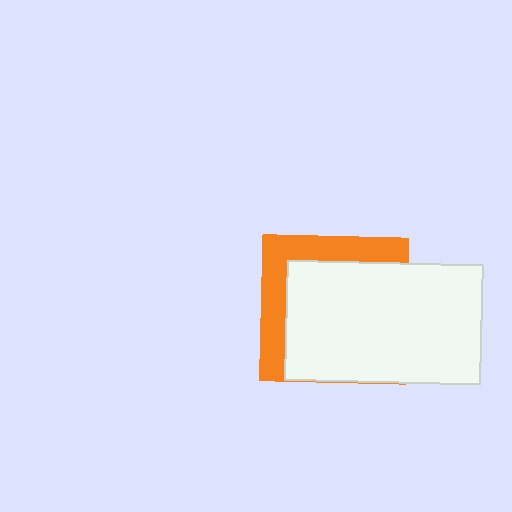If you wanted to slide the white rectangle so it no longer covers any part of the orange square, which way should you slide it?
Slide it toward the lower-right — that is the most direct way to separate the two shapes.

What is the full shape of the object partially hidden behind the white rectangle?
The partially hidden object is an orange square.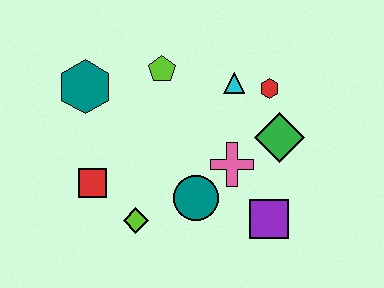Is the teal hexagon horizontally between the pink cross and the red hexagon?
No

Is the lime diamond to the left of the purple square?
Yes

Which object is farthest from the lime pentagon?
The purple square is farthest from the lime pentagon.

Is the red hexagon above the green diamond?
Yes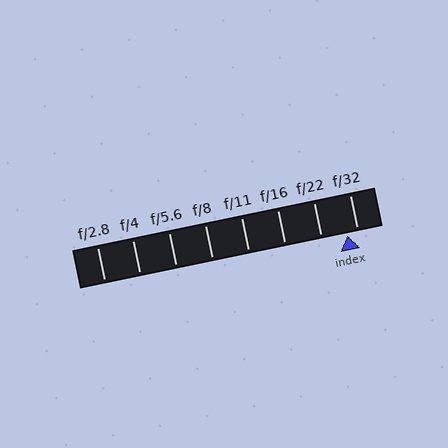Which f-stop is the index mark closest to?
The index mark is closest to f/32.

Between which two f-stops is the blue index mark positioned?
The index mark is between f/22 and f/32.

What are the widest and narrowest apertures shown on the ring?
The widest aperture shown is f/2.8 and the narrowest is f/32.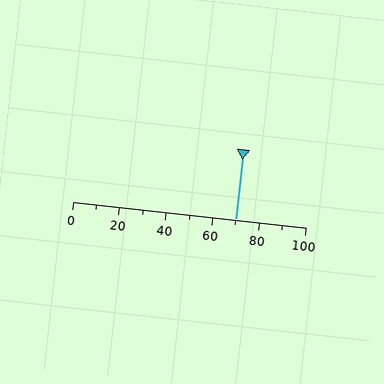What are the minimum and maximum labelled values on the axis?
The axis runs from 0 to 100.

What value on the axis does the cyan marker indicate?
The marker indicates approximately 70.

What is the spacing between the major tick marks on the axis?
The major ticks are spaced 20 apart.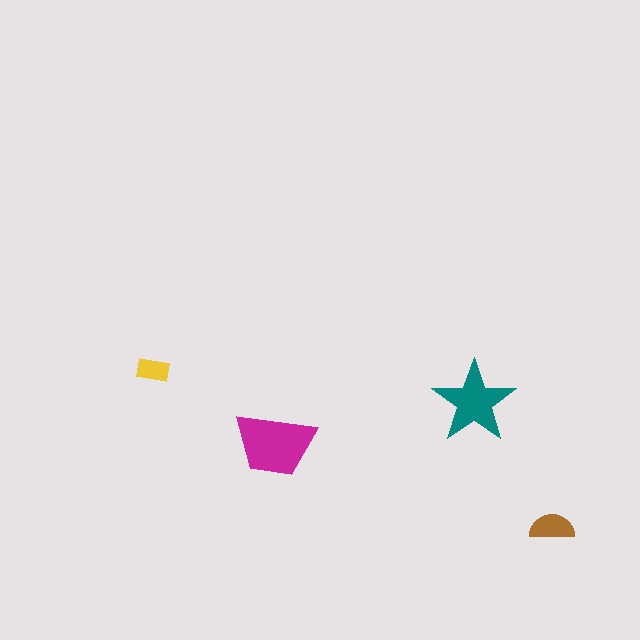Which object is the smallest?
The yellow rectangle.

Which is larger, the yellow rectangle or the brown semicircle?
The brown semicircle.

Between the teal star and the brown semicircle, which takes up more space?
The teal star.